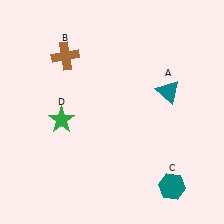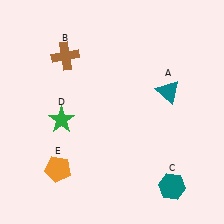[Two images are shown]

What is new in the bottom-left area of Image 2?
An orange pentagon (E) was added in the bottom-left area of Image 2.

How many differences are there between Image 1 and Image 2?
There is 1 difference between the two images.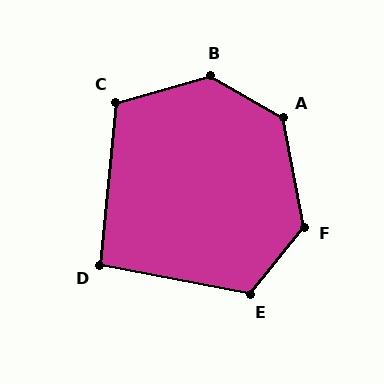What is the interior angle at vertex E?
Approximately 118 degrees (obtuse).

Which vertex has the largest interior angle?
B, at approximately 134 degrees.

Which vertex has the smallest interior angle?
D, at approximately 95 degrees.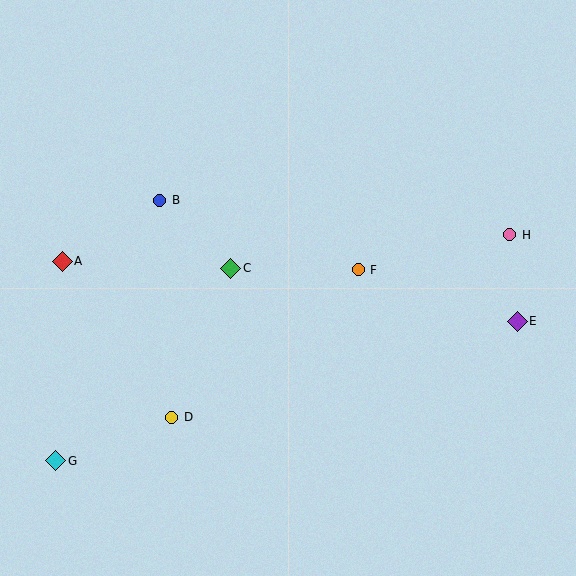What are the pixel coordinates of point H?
Point H is at (510, 235).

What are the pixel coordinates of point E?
Point E is at (517, 321).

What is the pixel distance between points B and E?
The distance between B and E is 377 pixels.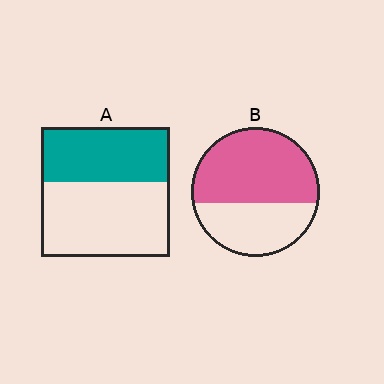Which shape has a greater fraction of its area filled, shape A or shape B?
Shape B.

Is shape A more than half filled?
No.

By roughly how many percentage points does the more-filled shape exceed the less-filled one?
By roughly 20 percentage points (B over A).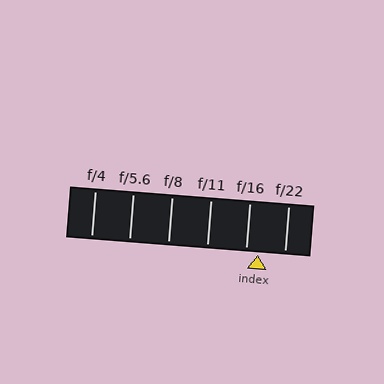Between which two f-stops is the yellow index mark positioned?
The index mark is between f/16 and f/22.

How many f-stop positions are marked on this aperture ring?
There are 6 f-stop positions marked.